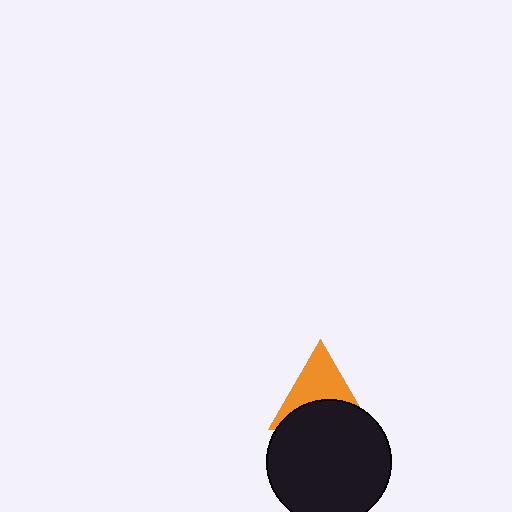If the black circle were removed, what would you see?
You would see the complete orange triangle.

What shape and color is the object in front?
The object in front is a black circle.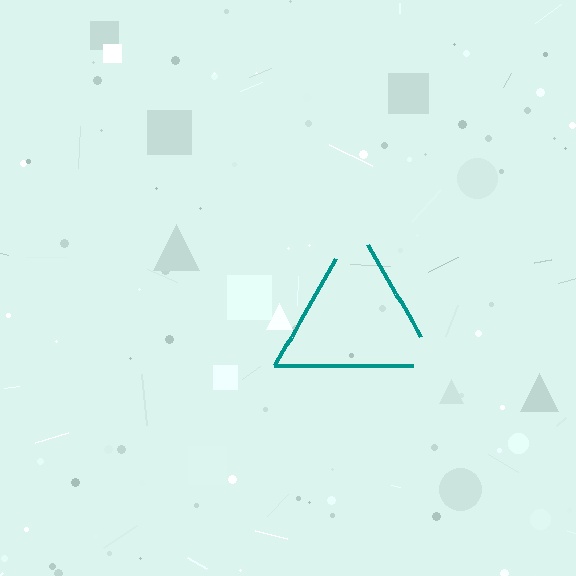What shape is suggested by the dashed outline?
The dashed outline suggests a triangle.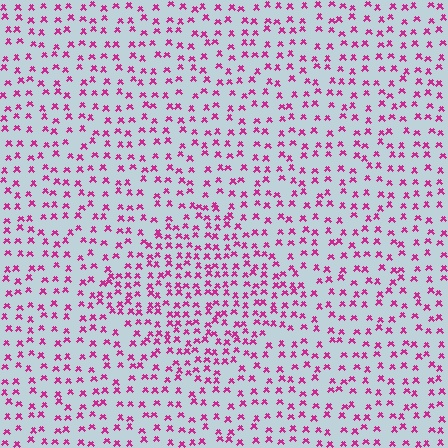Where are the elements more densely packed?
The elements are more densely packed inside the diamond boundary.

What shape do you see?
I see a diamond.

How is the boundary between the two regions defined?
The boundary is defined by a change in element density (approximately 1.7x ratio). All elements are the same color, size, and shape.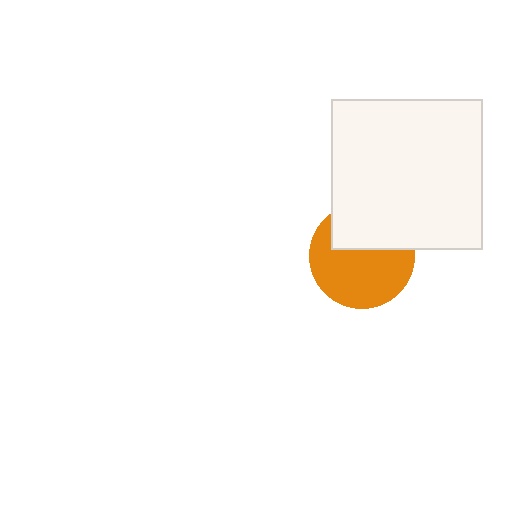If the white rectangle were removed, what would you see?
You would see the complete orange circle.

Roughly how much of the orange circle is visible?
About half of it is visible (roughly 64%).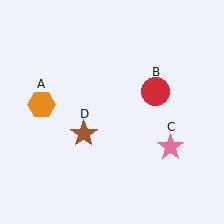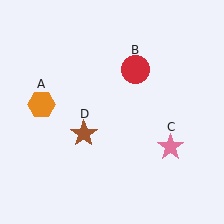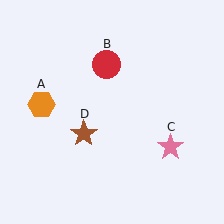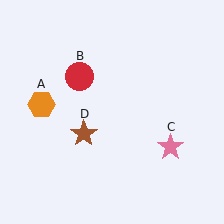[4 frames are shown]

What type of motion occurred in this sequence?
The red circle (object B) rotated counterclockwise around the center of the scene.